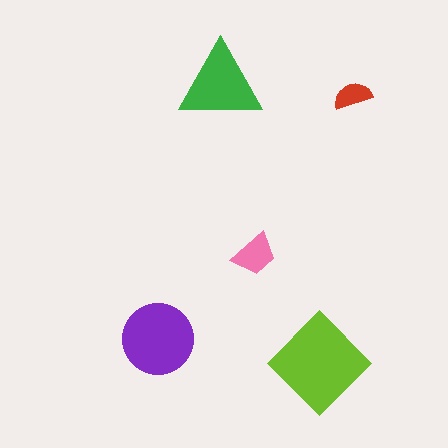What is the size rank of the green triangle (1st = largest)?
3rd.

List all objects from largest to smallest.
The lime diamond, the purple circle, the green triangle, the pink trapezoid, the red semicircle.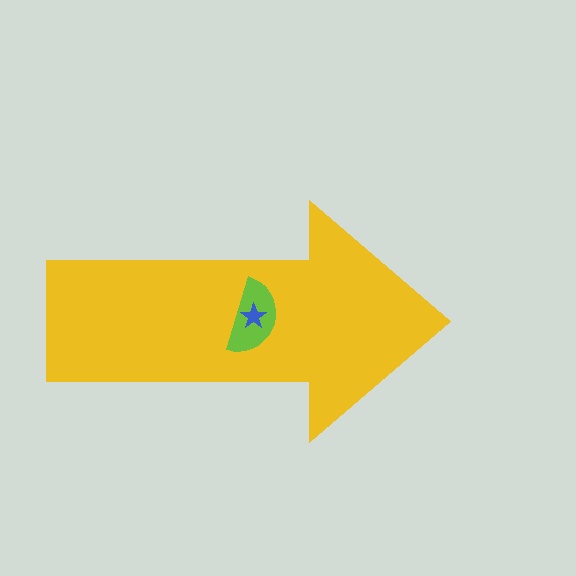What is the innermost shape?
The blue star.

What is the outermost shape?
The yellow arrow.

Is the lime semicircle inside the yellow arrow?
Yes.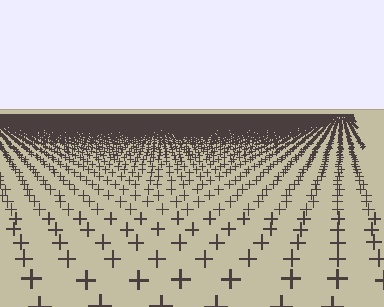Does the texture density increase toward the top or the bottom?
Density increases toward the top.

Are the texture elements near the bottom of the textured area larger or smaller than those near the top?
Larger. Near the bottom, elements are closer to the viewer and appear at a bigger on-screen size.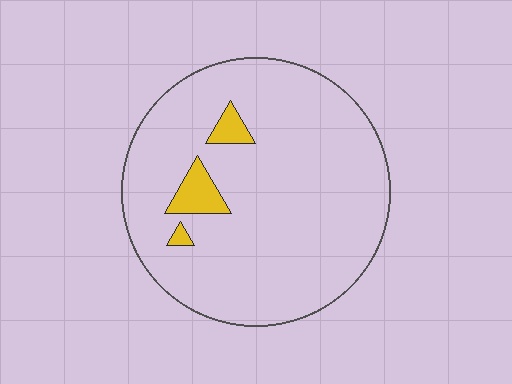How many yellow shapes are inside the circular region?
3.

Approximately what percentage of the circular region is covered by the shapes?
Approximately 5%.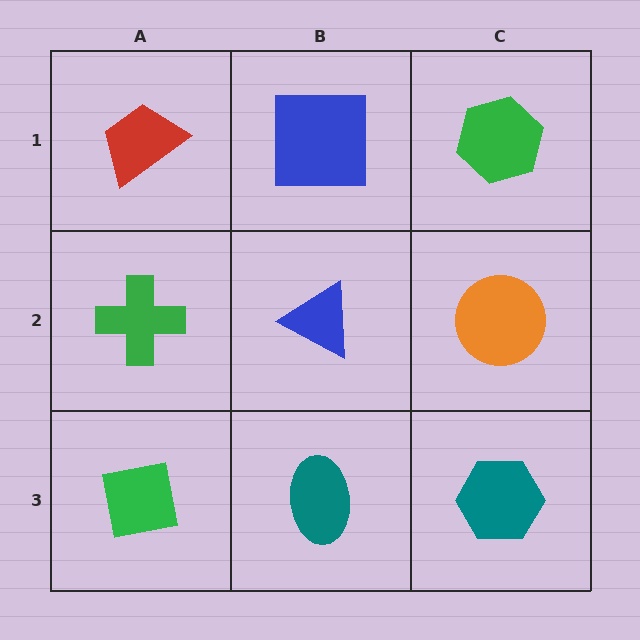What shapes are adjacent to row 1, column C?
An orange circle (row 2, column C), a blue square (row 1, column B).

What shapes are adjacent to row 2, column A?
A red trapezoid (row 1, column A), a green square (row 3, column A), a blue triangle (row 2, column B).